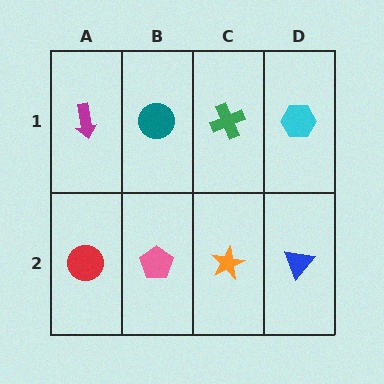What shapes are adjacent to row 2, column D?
A cyan hexagon (row 1, column D), an orange star (row 2, column C).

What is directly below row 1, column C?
An orange star.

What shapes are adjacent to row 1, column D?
A blue triangle (row 2, column D), a green cross (row 1, column C).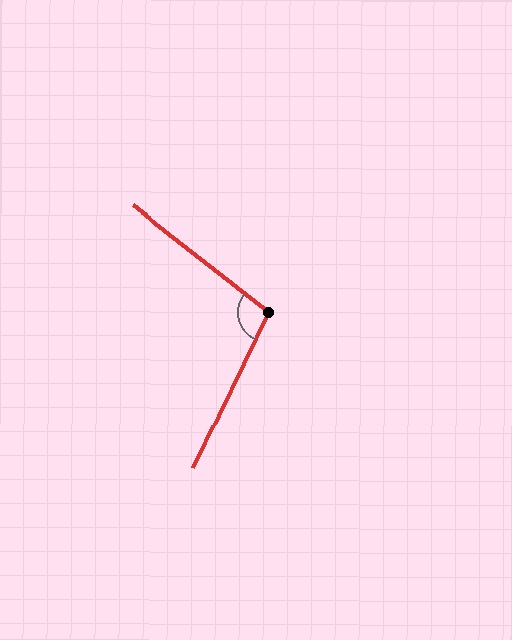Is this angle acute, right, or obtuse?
It is obtuse.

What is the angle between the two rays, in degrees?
Approximately 103 degrees.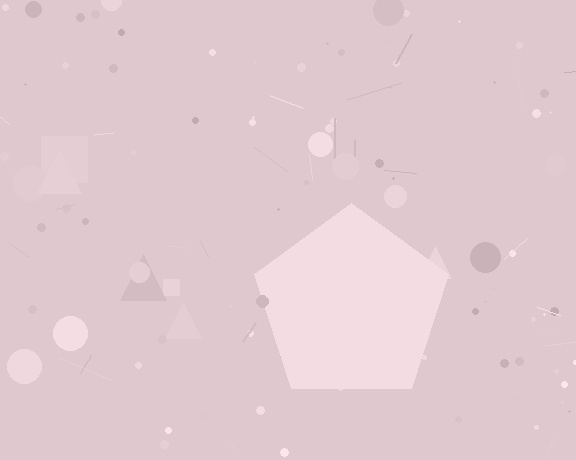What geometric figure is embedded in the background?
A pentagon is embedded in the background.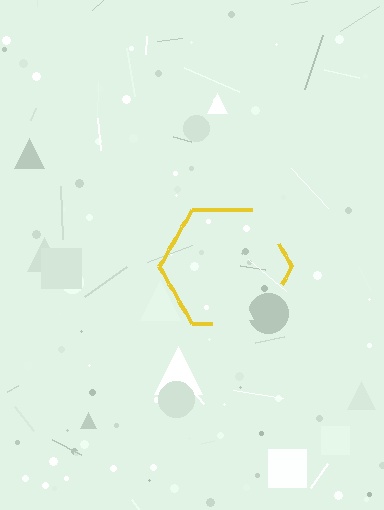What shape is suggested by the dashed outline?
The dashed outline suggests a hexagon.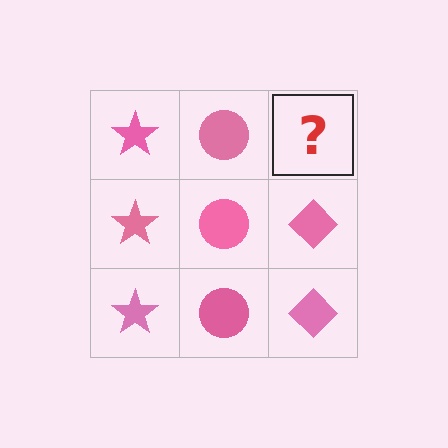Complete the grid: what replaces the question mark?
The question mark should be replaced with a pink diamond.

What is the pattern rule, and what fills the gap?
The rule is that each column has a consistent shape. The gap should be filled with a pink diamond.